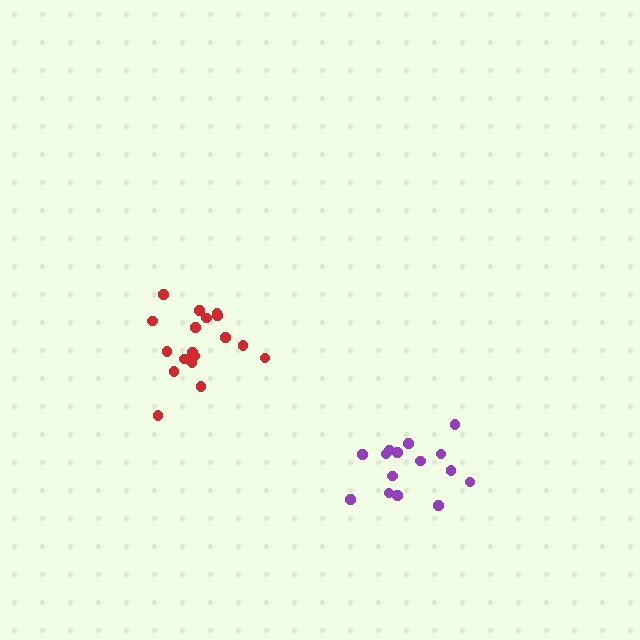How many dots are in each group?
Group 1: 18 dots, Group 2: 16 dots (34 total).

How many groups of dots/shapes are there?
There are 2 groups.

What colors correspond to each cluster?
The clusters are colored: red, purple.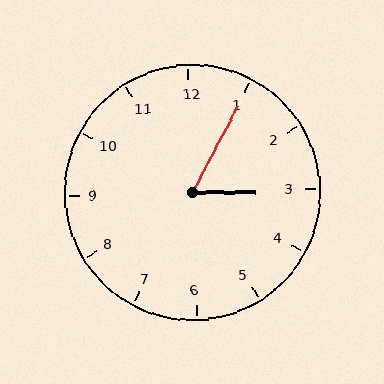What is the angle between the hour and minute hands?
Approximately 62 degrees.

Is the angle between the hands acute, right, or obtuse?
It is acute.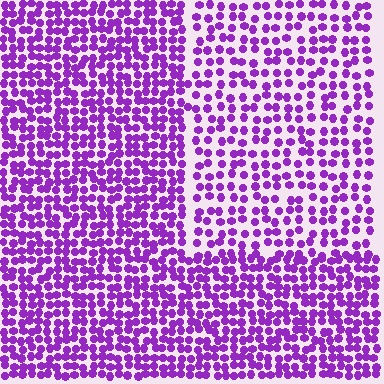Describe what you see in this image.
The image contains small purple elements arranged at two different densities. A rectangle-shaped region is visible where the elements are less densely packed than the surrounding area.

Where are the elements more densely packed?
The elements are more densely packed outside the rectangle boundary.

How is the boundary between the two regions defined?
The boundary is defined by a change in element density (approximately 1.6x ratio). All elements are the same color, size, and shape.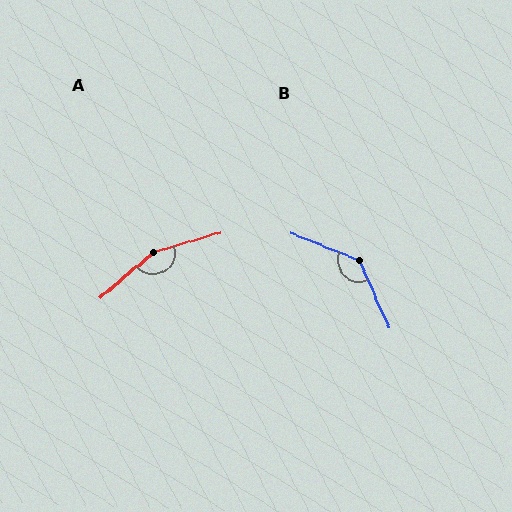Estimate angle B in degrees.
Approximately 135 degrees.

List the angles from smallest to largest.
B (135°), A (156°).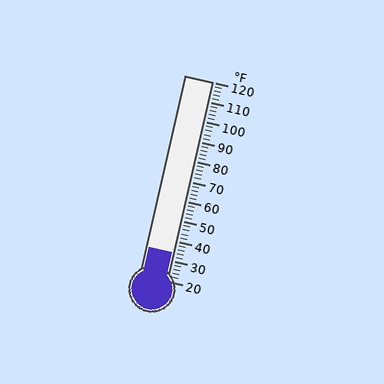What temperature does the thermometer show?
The thermometer shows approximately 34°F.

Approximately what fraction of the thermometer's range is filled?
The thermometer is filled to approximately 15% of its range.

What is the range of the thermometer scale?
The thermometer scale ranges from 20°F to 120°F.